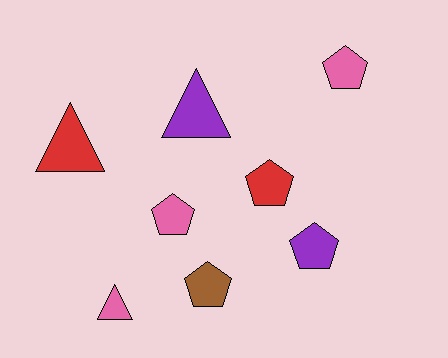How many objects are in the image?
There are 8 objects.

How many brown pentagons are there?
There is 1 brown pentagon.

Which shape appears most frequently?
Pentagon, with 5 objects.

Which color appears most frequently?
Pink, with 3 objects.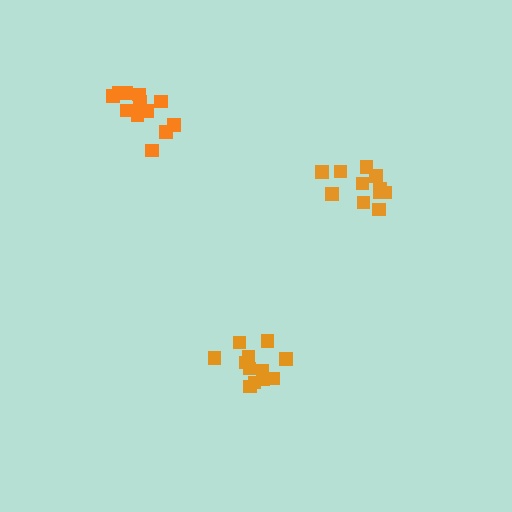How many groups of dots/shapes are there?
There are 3 groups.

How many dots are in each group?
Group 1: 12 dots, Group 2: 12 dots, Group 3: 12 dots (36 total).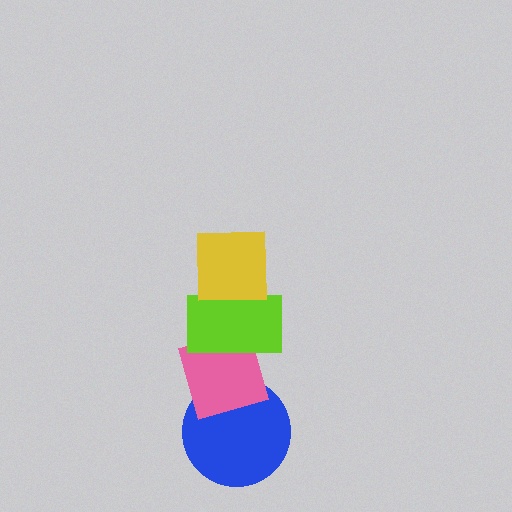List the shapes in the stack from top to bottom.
From top to bottom: the yellow square, the lime rectangle, the pink diamond, the blue circle.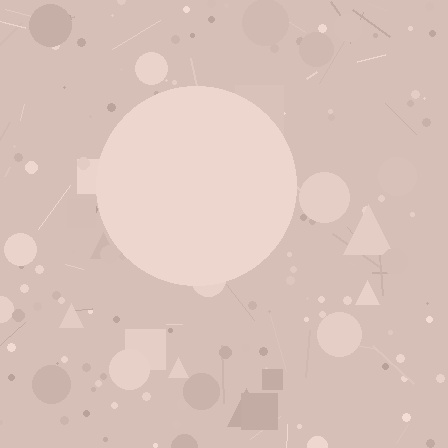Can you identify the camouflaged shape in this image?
The camouflaged shape is a circle.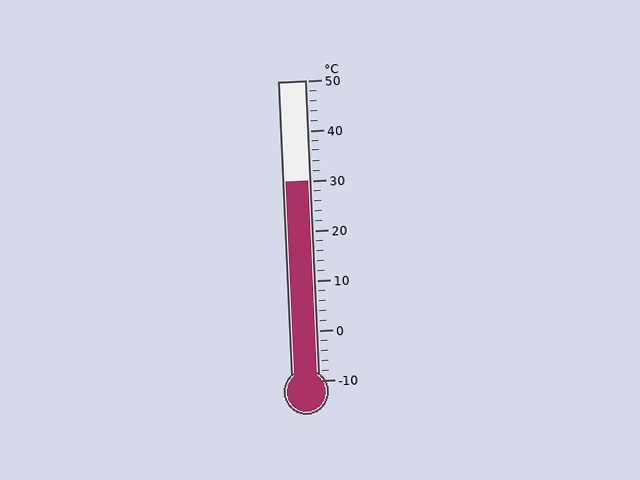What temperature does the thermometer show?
The thermometer shows approximately 30°C.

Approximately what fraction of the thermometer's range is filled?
The thermometer is filled to approximately 65% of its range.